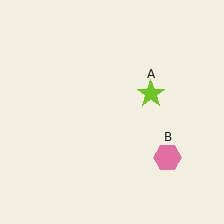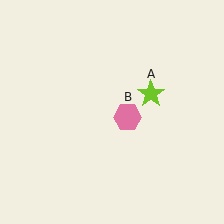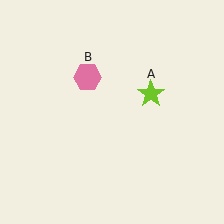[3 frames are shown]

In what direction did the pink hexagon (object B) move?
The pink hexagon (object B) moved up and to the left.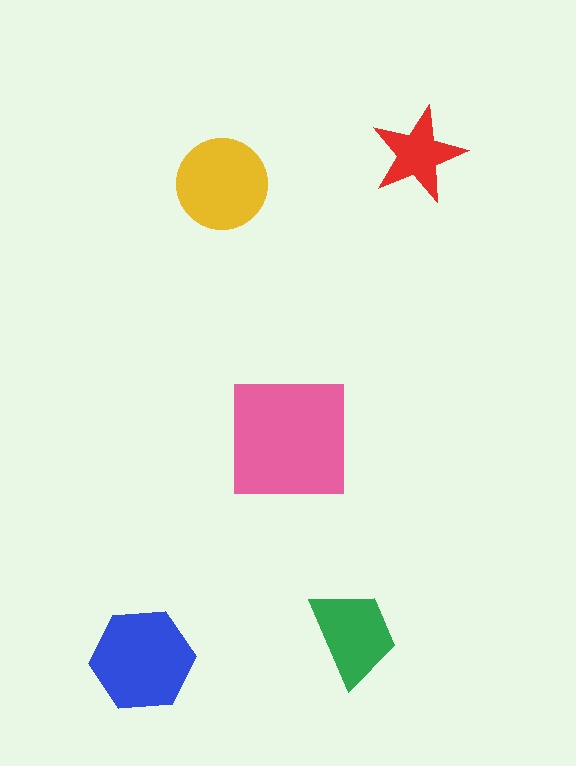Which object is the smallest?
The red star.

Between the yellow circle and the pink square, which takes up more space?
The pink square.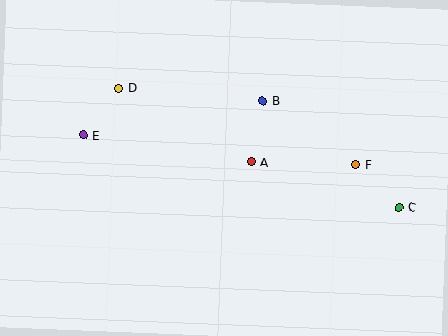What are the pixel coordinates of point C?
Point C is at (399, 207).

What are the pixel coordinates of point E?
Point E is at (83, 135).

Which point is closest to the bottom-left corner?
Point E is closest to the bottom-left corner.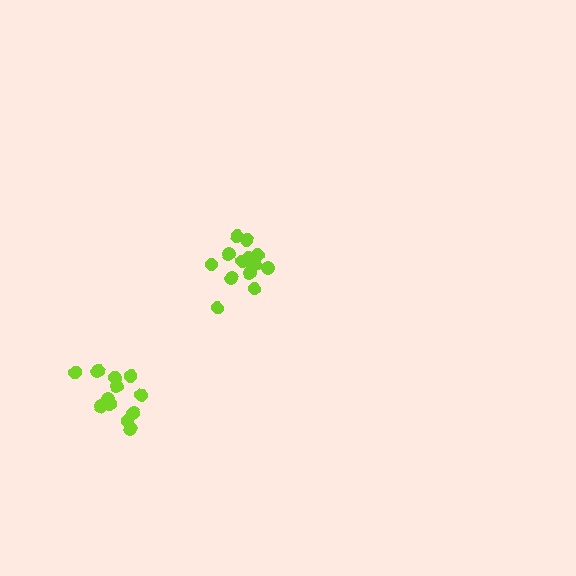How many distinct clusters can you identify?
There are 2 distinct clusters.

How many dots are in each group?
Group 1: 13 dots, Group 2: 14 dots (27 total).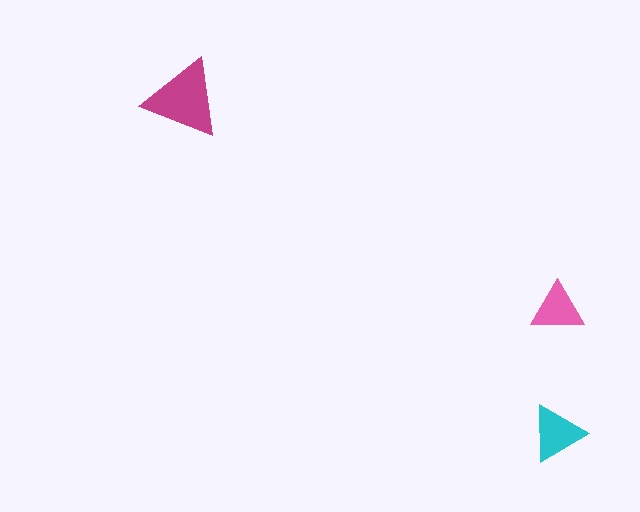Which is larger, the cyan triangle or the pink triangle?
The cyan one.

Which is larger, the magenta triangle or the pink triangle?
The magenta one.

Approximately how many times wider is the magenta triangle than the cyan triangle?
About 1.5 times wider.